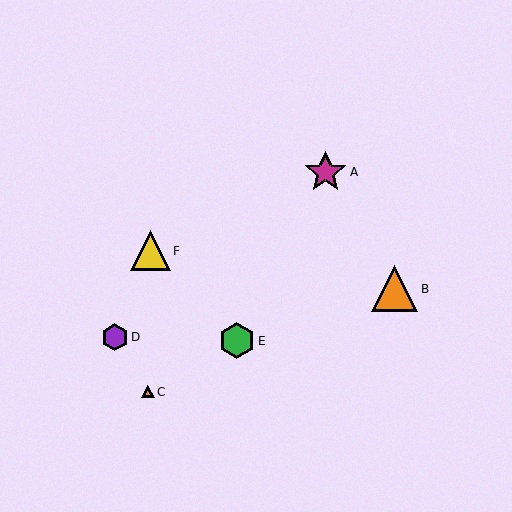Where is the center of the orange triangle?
The center of the orange triangle is at (148, 392).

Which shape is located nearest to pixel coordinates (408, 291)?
The orange triangle (labeled B) at (395, 289) is nearest to that location.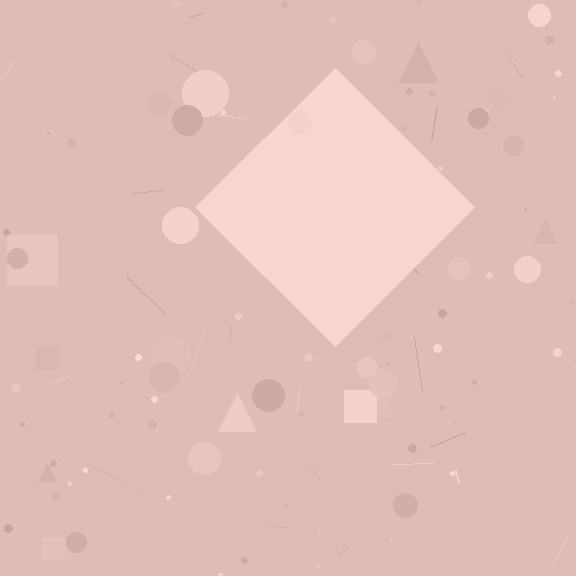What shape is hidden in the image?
A diamond is hidden in the image.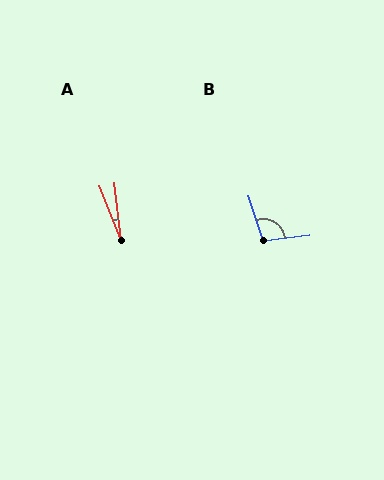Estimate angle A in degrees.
Approximately 15 degrees.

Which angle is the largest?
B, at approximately 102 degrees.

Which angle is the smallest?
A, at approximately 15 degrees.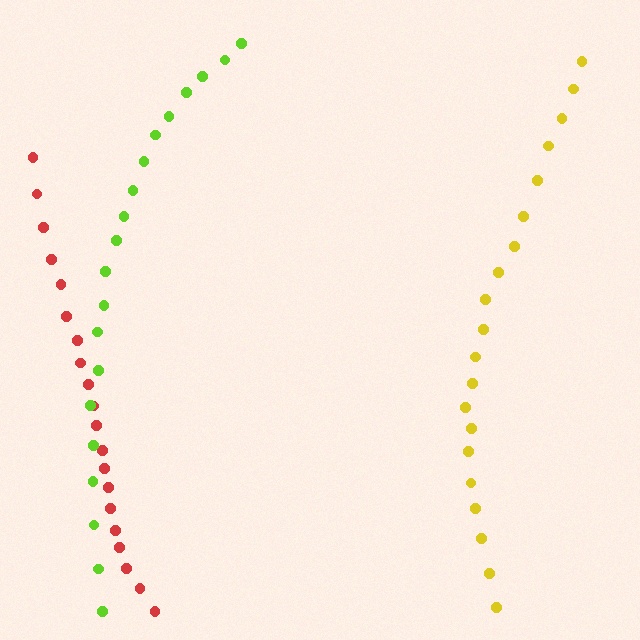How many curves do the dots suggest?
There are 3 distinct paths.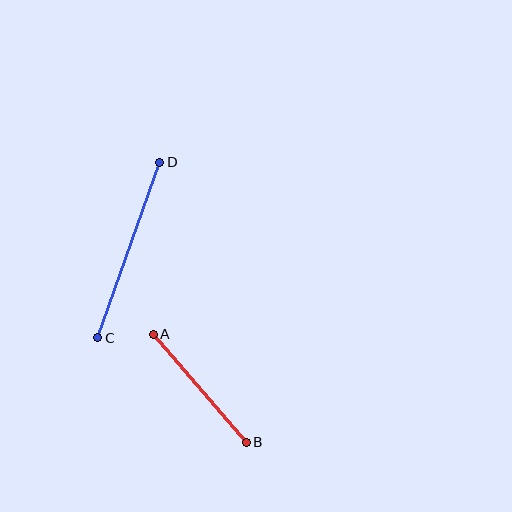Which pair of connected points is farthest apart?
Points C and D are farthest apart.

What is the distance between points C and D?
The distance is approximately 186 pixels.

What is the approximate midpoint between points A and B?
The midpoint is at approximately (200, 388) pixels.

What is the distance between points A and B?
The distance is approximately 142 pixels.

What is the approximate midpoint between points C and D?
The midpoint is at approximately (129, 250) pixels.